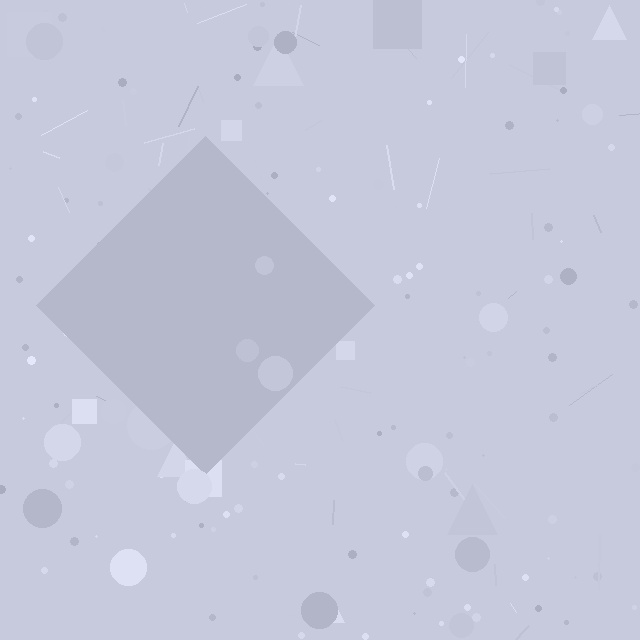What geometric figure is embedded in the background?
A diamond is embedded in the background.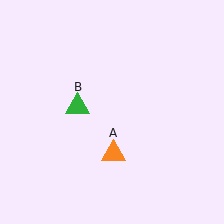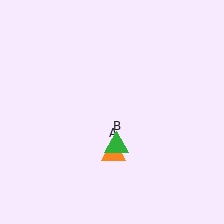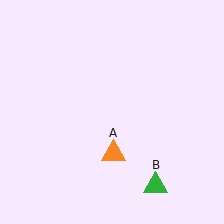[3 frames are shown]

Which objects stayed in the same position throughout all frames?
Orange triangle (object A) remained stationary.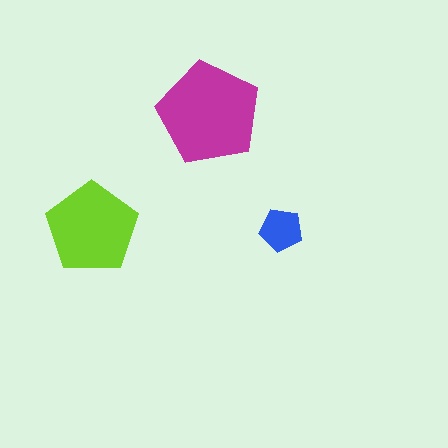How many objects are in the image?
There are 3 objects in the image.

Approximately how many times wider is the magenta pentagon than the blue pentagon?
About 2.5 times wider.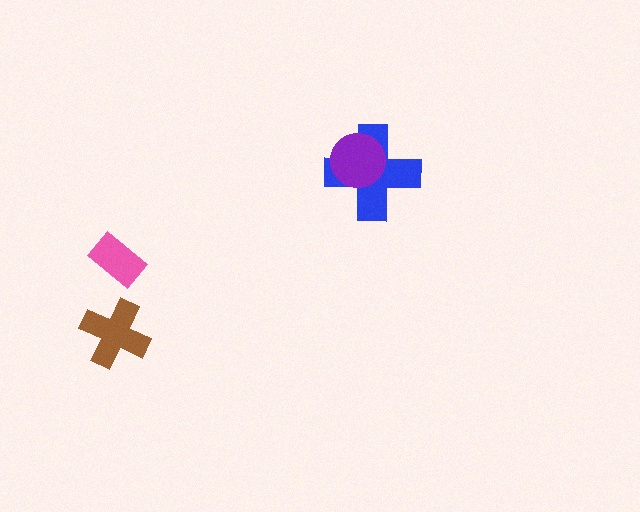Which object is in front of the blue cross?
The purple circle is in front of the blue cross.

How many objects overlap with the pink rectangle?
0 objects overlap with the pink rectangle.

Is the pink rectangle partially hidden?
No, no other shape covers it.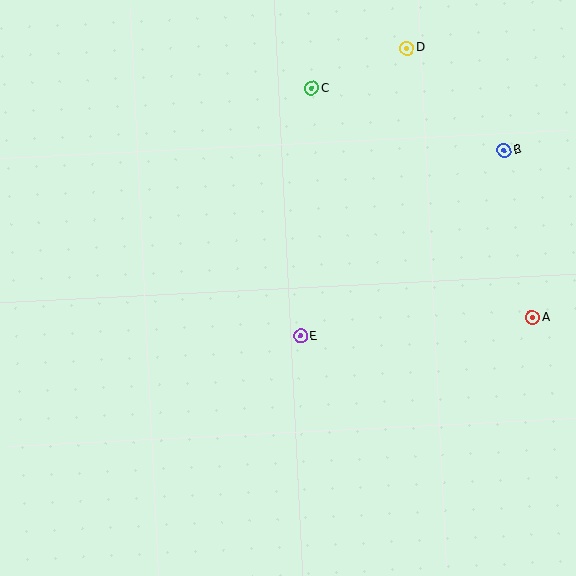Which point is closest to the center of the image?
Point E at (301, 336) is closest to the center.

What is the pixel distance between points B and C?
The distance between B and C is 202 pixels.